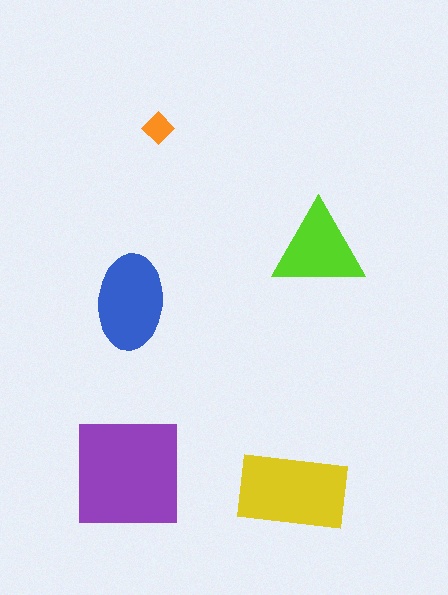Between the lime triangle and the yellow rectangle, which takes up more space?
The yellow rectangle.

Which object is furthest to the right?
The lime triangle is rightmost.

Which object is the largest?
The purple square.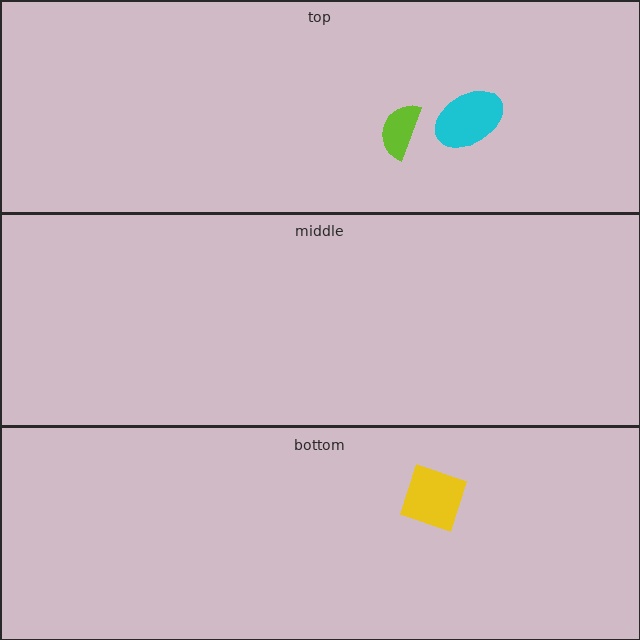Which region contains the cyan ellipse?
The top region.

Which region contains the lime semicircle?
The top region.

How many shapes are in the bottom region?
1.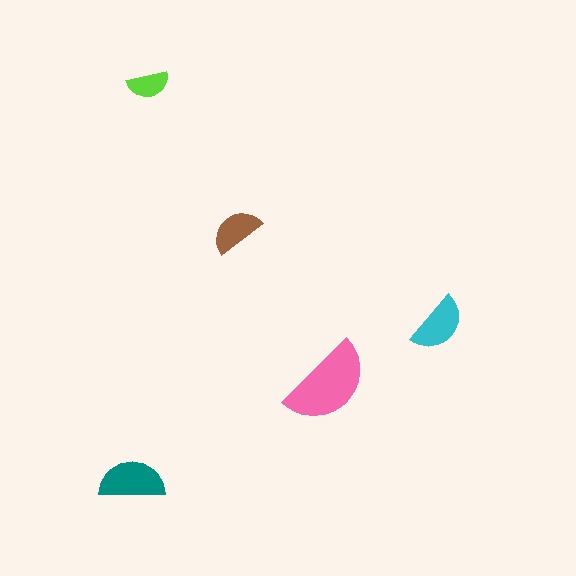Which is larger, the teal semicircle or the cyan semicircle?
The teal one.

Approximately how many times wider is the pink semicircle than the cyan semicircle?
About 1.5 times wider.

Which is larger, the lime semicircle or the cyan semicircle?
The cyan one.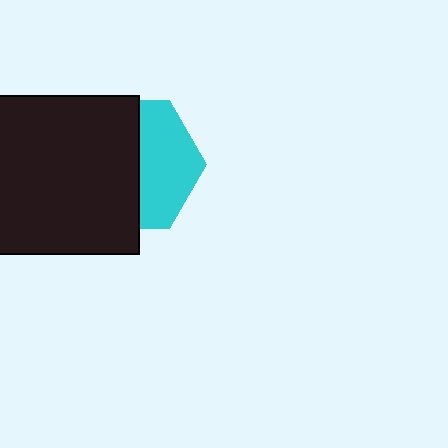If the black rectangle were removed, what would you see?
You would see the complete cyan hexagon.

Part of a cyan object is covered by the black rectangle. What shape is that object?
It is a hexagon.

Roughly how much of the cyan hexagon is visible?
A small part of it is visible (roughly 44%).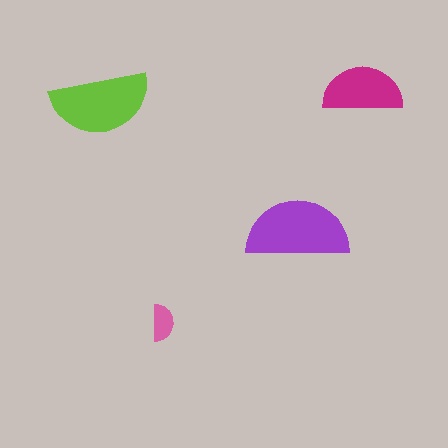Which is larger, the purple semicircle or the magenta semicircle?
The purple one.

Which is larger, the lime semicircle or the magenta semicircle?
The lime one.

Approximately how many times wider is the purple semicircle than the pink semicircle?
About 3 times wider.